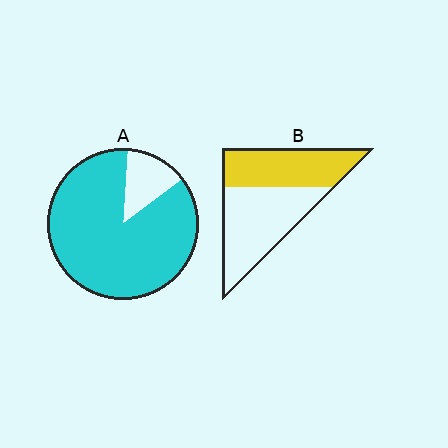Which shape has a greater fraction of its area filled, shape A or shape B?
Shape A.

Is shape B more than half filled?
No.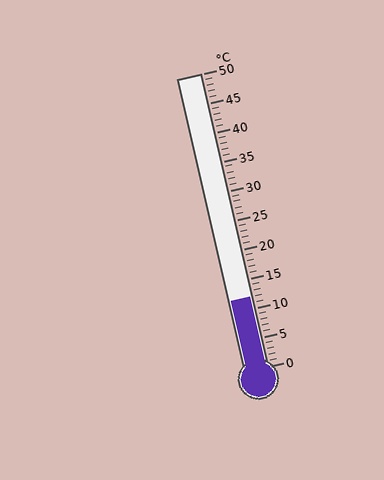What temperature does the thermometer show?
The thermometer shows approximately 12°C.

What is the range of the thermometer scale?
The thermometer scale ranges from 0°C to 50°C.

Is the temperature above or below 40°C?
The temperature is below 40°C.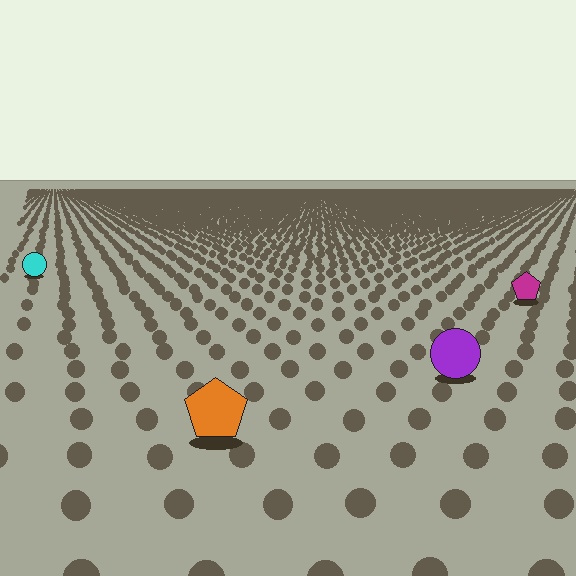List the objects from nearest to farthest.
From nearest to farthest: the orange pentagon, the purple circle, the magenta pentagon, the cyan circle.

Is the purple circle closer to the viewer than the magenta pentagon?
Yes. The purple circle is closer — you can tell from the texture gradient: the ground texture is coarser near it.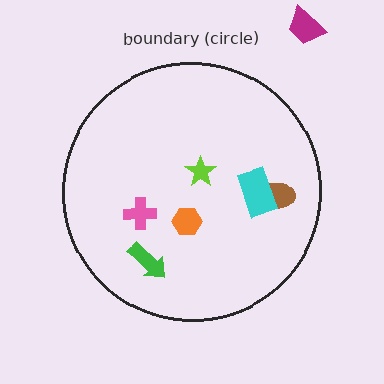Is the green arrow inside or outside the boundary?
Inside.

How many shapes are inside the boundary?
6 inside, 1 outside.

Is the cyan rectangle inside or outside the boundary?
Inside.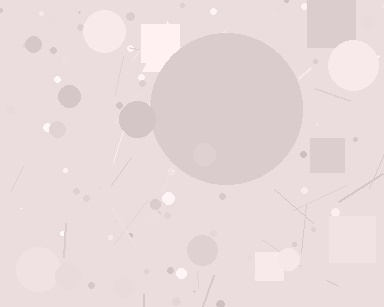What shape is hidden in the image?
A circle is hidden in the image.